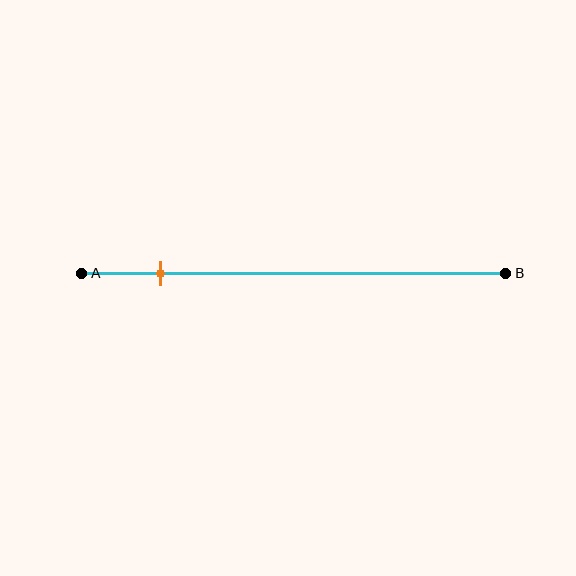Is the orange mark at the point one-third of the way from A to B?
No, the mark is at about 20% from A, not at the 33% one-third point.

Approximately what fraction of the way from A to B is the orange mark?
The orange mark is approximately 20% of the way from A to B.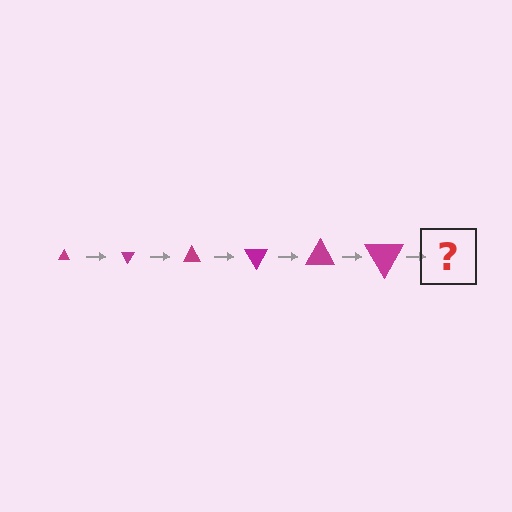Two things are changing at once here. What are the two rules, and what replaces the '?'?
The two rules are that the triangle grows larger each step and it rotates 60 degrees each step. The '?' should be a triangle, larger than the previous one and rotated 360 degrees from the start.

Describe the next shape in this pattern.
It should be a triangle, larger than the previous one and rotated 360 degrees from the start.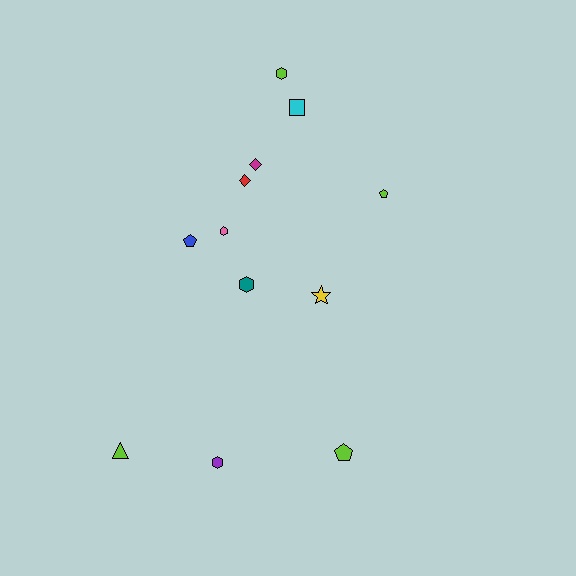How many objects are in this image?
There are 12 objects.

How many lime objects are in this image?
There are 4 lime objects.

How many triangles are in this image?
There is 1 triangle.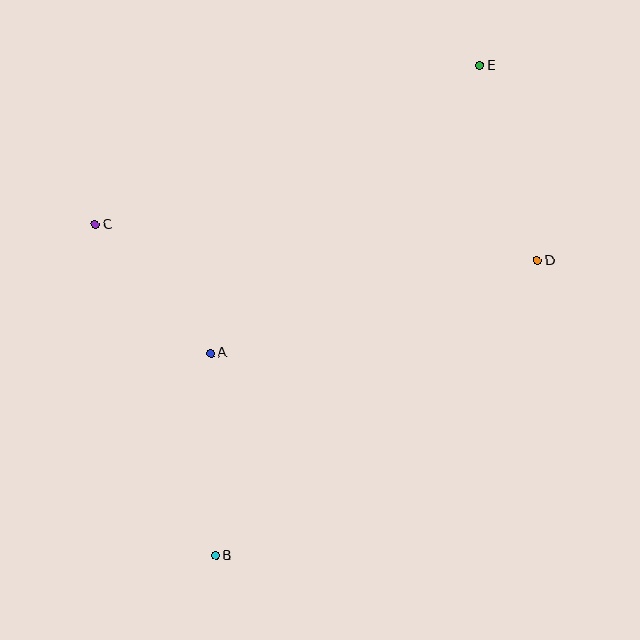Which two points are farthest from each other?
Points B and E are farthest from each other.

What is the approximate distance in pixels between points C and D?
The distance between C and D is approximately 443 pixels.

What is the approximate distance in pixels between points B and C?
The distance between B and C is approximately 352 pixels.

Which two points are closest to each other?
Points A and C are closest to each other.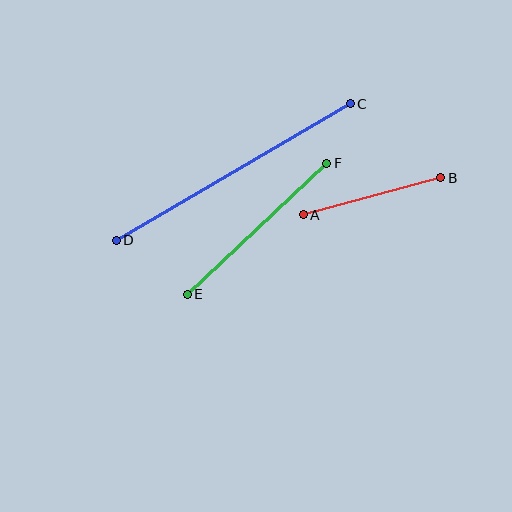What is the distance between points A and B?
The distance is approximately 142 pixels.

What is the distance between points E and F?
The distance is approximately 191 pixels.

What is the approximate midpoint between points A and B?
The midpoint is at approximately (372, 196) pixels.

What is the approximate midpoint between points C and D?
The midpoint is at approximately (233, 172) pixels.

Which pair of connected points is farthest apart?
Points C and D are farthest apart.